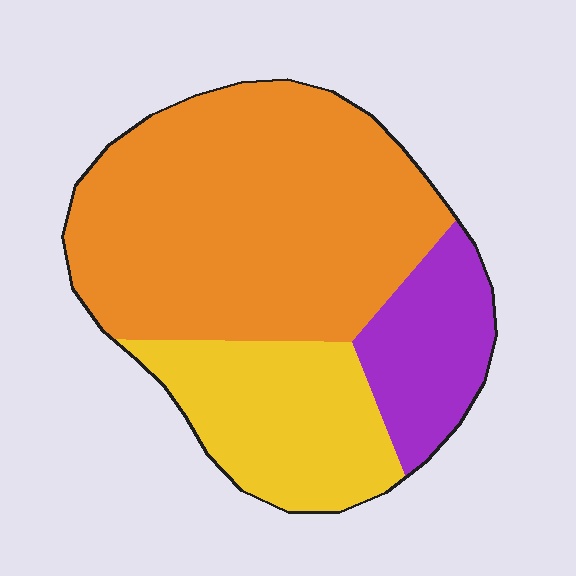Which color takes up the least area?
Purple, at roughly 15%.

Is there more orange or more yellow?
Orange.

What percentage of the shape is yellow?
Yellow covers 24% of the shape.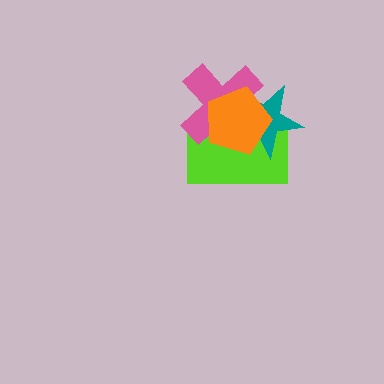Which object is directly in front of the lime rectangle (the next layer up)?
The pink cross is directly in front of the lime rectangle.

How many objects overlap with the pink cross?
3 objects overlap with the pink cross.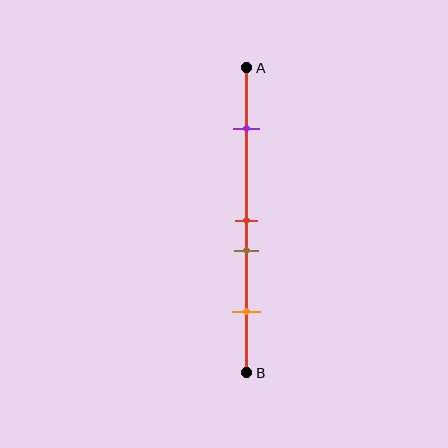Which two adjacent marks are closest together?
The red and brown marks are the closest adjacent pair.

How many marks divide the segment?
There are 4 marks dividing the segment.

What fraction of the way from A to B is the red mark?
The red mark is approximately 50% (0.5) of the way from A to B.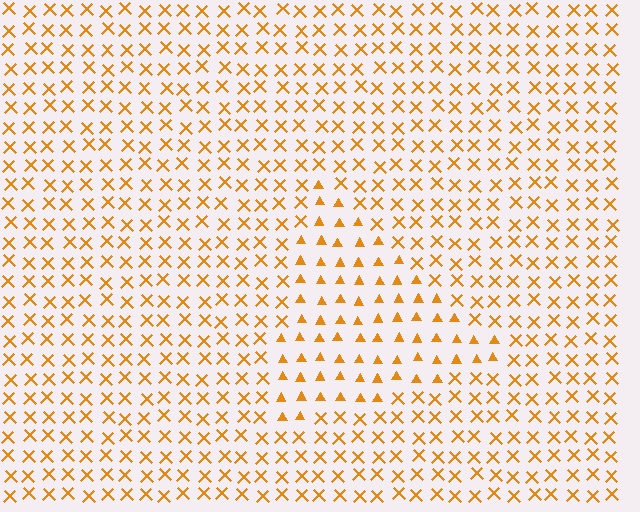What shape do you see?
I see a triangle.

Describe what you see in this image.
The image is filled with small orange elements arranged in a uniform grid. A triangle-shaped region contains triangles, while the surrounding area contains X marks. The boundary is defined purely by the change in element shape.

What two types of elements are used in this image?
The image uses triangles inside the triangle region and X marks outside it.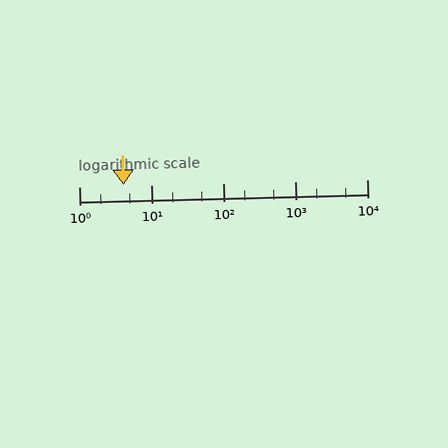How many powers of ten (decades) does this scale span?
The scale spans 4 decades, from 1 to 10000.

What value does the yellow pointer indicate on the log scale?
The pointer indicates approximately 4.2.